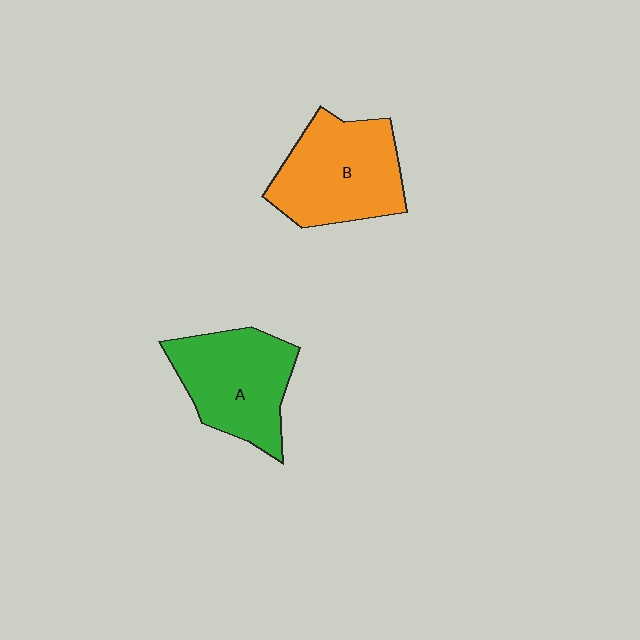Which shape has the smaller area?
Shape A (green).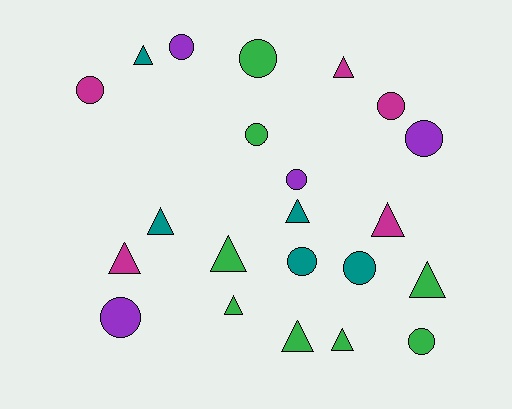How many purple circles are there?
There are 4 purple circles.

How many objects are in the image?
There are 22 objects.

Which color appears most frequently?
Green, with 8 objects.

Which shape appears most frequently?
Triangle, with 11 objects.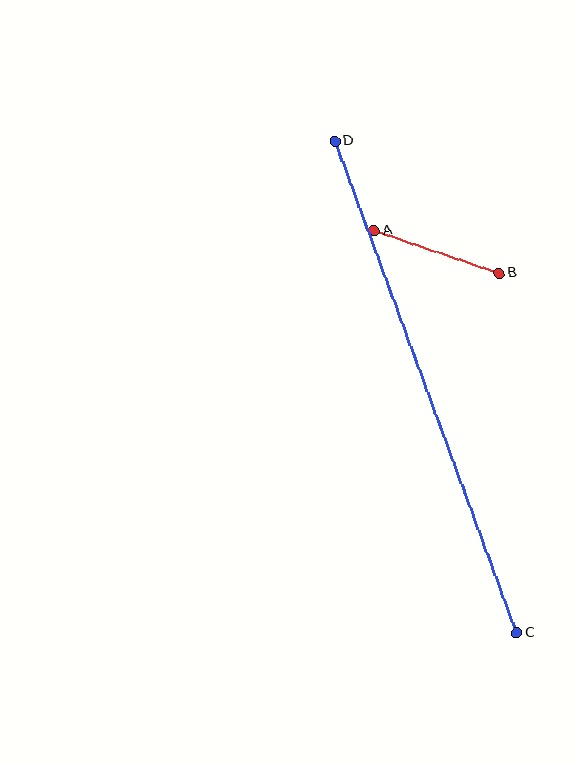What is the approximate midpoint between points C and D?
The midpoint is at approximately (426, 387) pixels.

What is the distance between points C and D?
The distance is approximately 524 pixels.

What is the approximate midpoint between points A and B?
The midpoint is at approximately (437, 252) pixels.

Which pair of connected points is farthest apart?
Points C and D are farthest apart.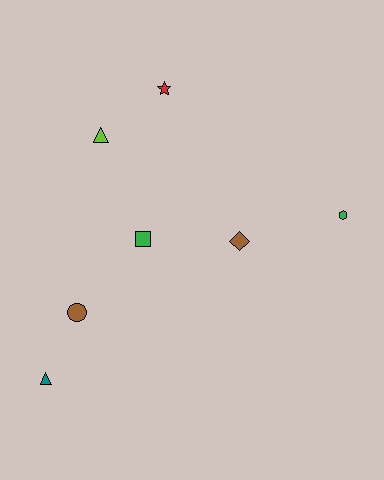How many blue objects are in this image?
There are no blue objects.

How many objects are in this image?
There are 7 objects.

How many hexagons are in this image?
There is 1 hexagon.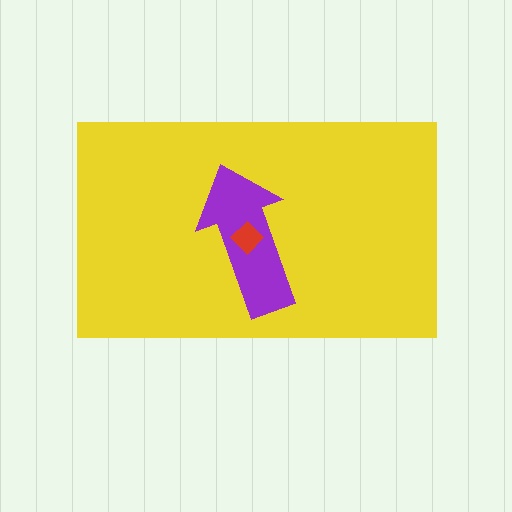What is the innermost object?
The red diamond.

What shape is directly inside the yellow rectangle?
The purple arrow.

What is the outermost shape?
The yellow rectangle.